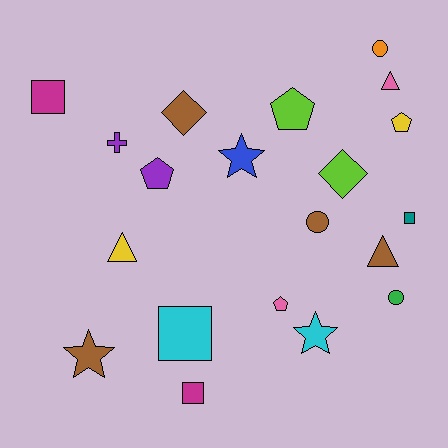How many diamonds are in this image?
There are 2 diamonds.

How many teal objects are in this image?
There is 1 teal object.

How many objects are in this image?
There are 20 objects.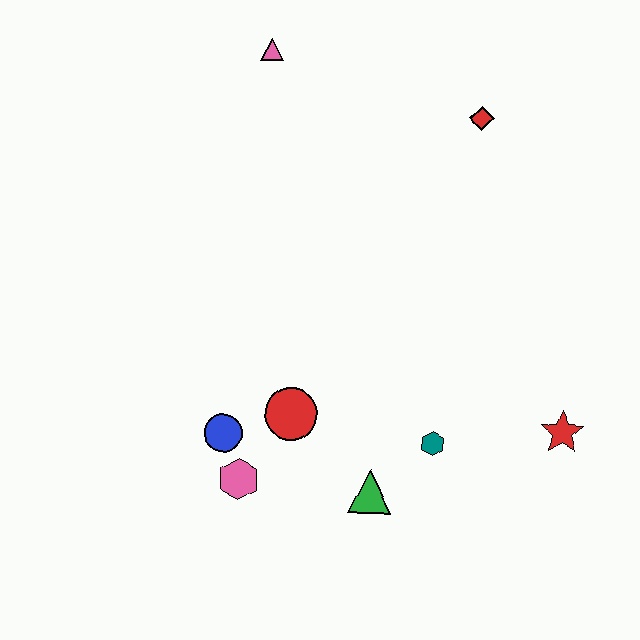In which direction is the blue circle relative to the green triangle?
The blue circle is to the left of the green triangle.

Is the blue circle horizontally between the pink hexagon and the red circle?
No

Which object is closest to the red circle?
The blue circle is closest to the red circle.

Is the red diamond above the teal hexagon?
Yes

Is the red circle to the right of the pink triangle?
Yes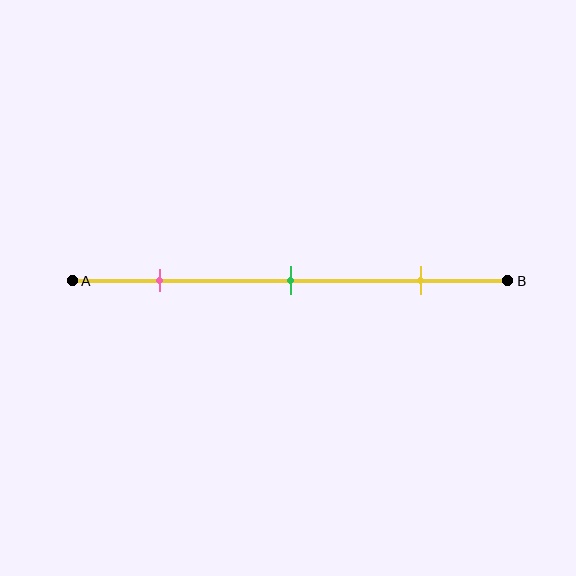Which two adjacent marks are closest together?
The pink and green marks are the closest adjacent pair.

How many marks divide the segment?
There are 3 marks dividing the segment.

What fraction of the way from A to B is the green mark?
The green mark is approximately 50% (0.5) of the way from A to B.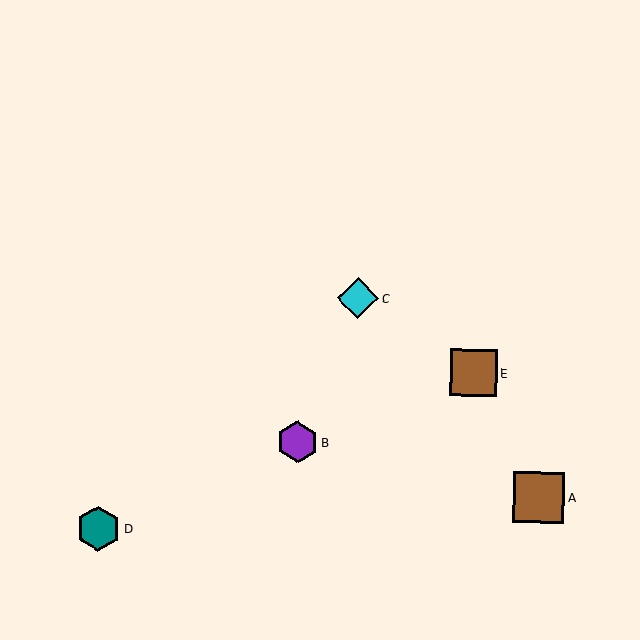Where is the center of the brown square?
The center of the brown square is at (539, 497).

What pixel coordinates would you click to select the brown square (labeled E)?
Click at (473, 373) to select the brown square E.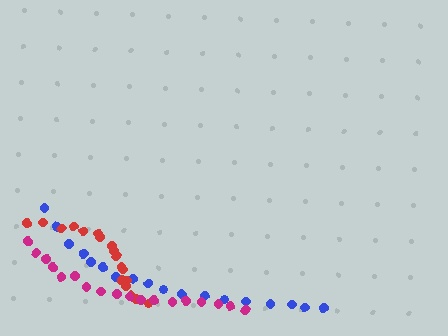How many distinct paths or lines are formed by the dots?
There are 3 distinct paths.